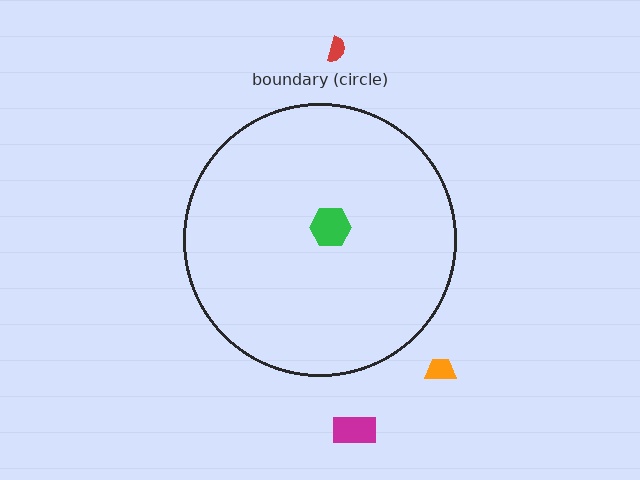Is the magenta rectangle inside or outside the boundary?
Outside.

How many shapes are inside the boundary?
1 inside, 3 outside.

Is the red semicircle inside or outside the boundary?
Outside.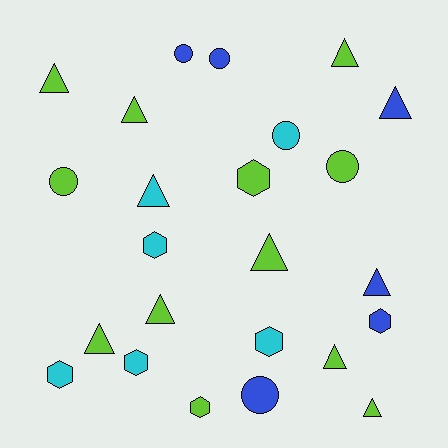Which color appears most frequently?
Lime, with 12 objects.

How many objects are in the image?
There are 24 objects.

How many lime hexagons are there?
There are 2 lime hexagons.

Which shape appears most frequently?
Triangle, with 11 objects.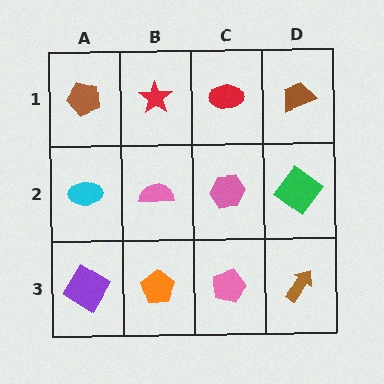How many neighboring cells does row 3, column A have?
2.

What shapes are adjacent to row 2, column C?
A red ellipse (row 1, column C), a pink pentagon (row 3, column C), a pink semicircle (row 2, column B), a green diamond (row 2, column D).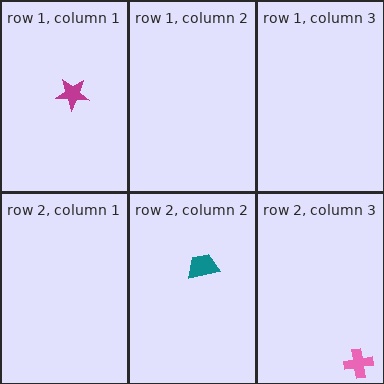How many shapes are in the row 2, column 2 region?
1.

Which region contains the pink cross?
The row 2, column 3 region.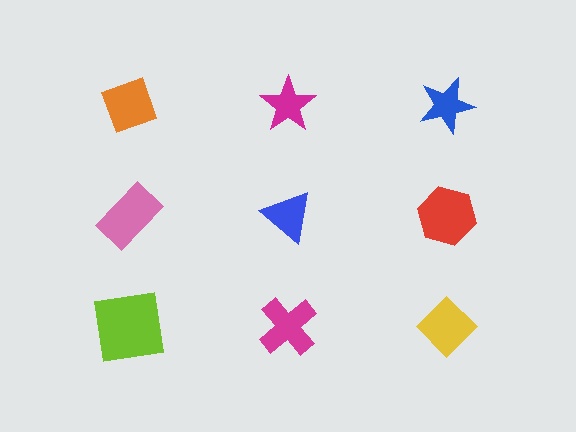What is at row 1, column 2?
A magenta star.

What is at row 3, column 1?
A lime square.